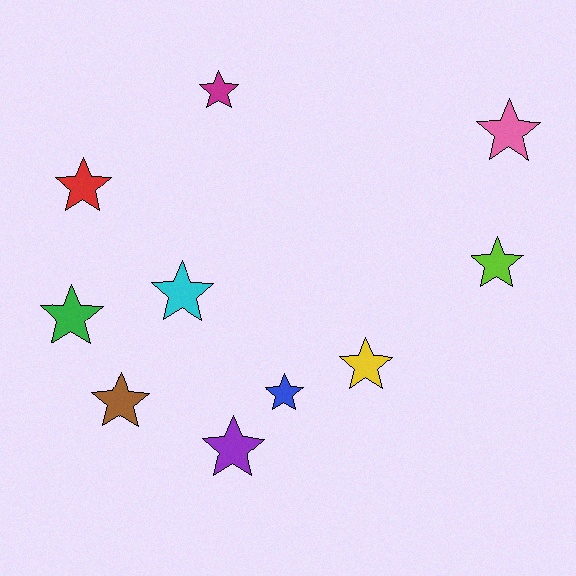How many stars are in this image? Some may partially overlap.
There are 10 stars.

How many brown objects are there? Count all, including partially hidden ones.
There is 1 brown object.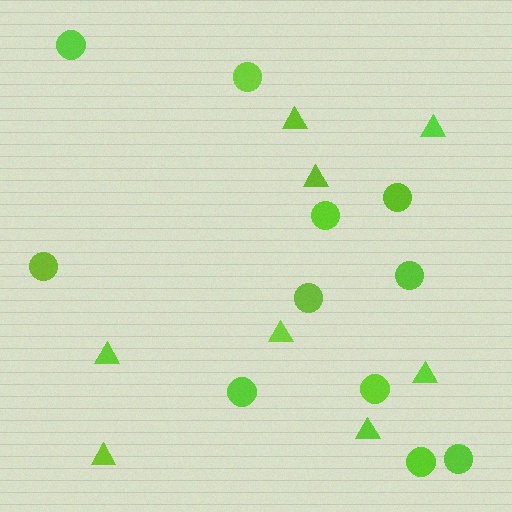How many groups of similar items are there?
There are 2 groups: one group of triangles (8) and one group of circles (11).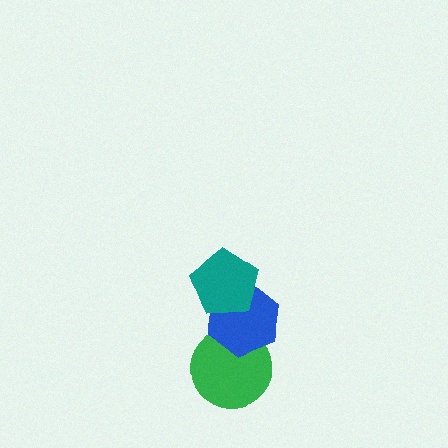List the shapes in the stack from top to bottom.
From top to bottom: the teal pentagon, the blue hexagon, the green circle.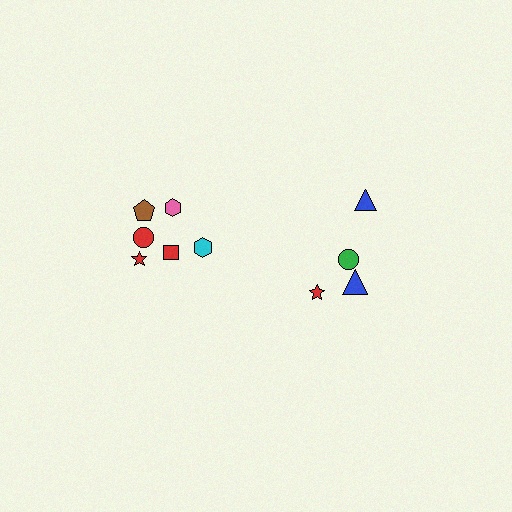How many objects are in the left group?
There are 6 objects.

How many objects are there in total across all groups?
There are 10 objects.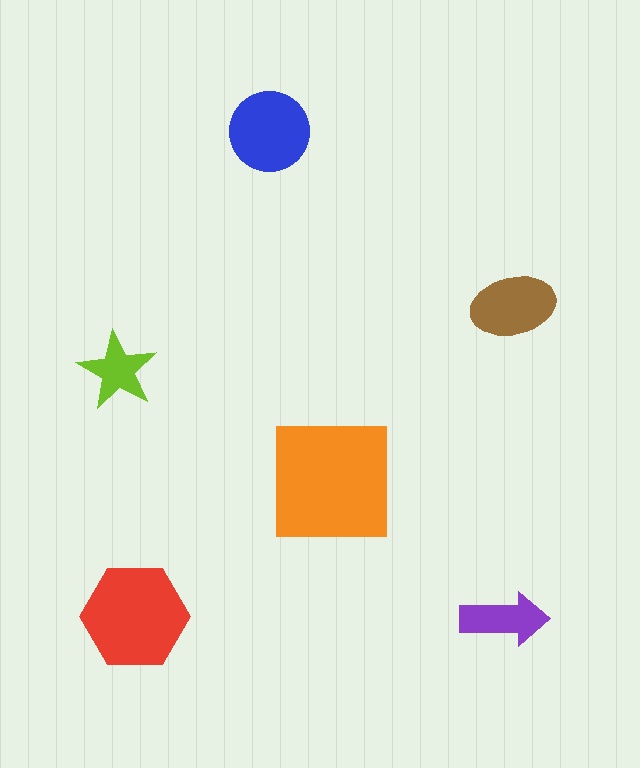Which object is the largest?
The orange square.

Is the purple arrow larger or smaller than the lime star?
Larger.